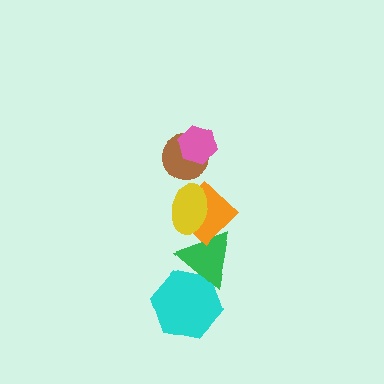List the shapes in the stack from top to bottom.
From top to bottom: the pink hexagon, the brown circle, the yellow ellipse, the orange diamond, the green triangle, the cyan hexagon.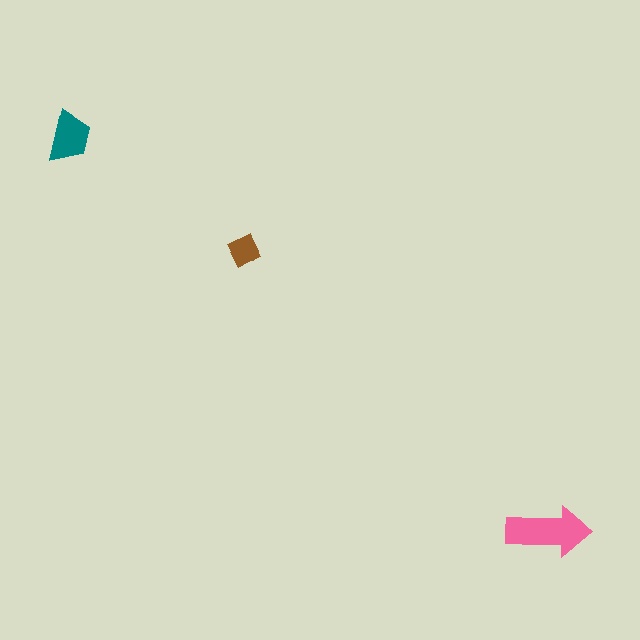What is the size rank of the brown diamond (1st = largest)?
3rd.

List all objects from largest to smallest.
The pink arrow, the teal trapezoid, the brown diamond.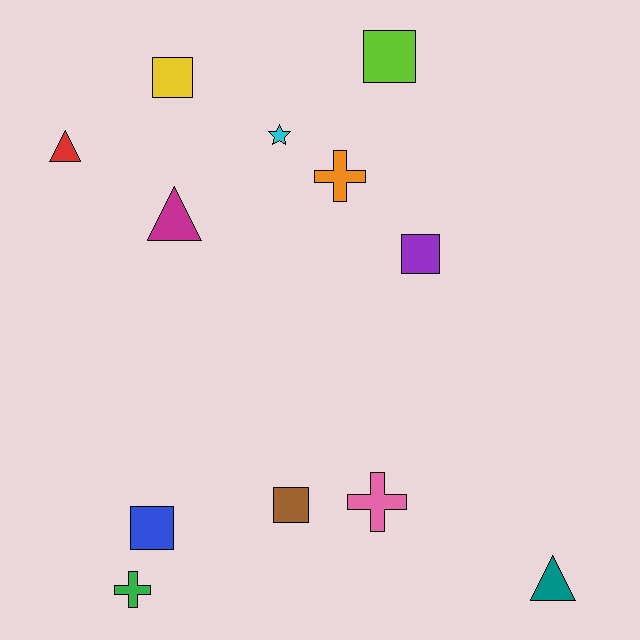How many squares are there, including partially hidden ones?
There are 5 squares.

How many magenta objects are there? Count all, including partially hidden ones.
There is 1 magenta object.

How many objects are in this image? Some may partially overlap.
There are 12 objects.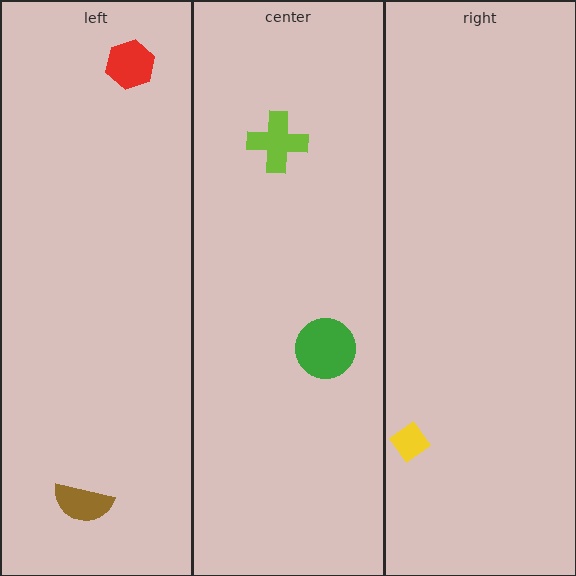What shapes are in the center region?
The lime cross, the green circle.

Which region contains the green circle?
The center region.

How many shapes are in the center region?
2.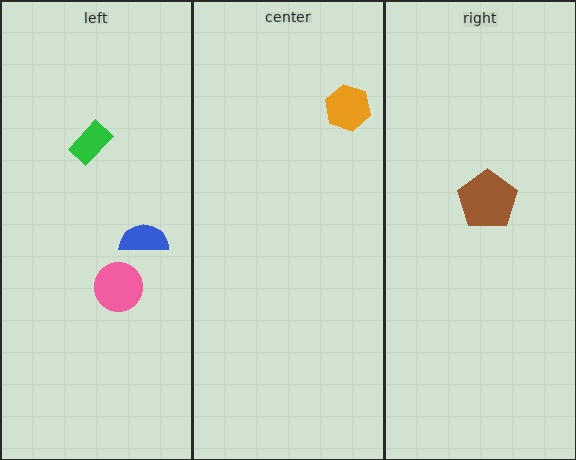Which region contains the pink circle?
The left region.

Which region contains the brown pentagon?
The right region.